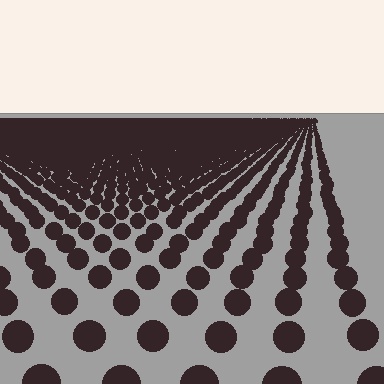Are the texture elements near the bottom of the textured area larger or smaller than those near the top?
Larger. Near the bottom, elements are closer to the viewer and appear at a bigger on-screen size.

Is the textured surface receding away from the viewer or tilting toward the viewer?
The surface is receding away from the viewer. Texture elements get smaller and denser toward the top.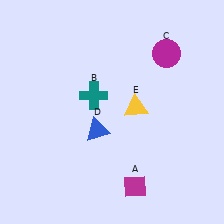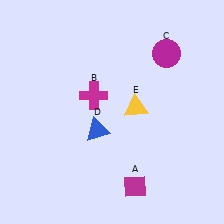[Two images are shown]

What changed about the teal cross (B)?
In Image 1, B is teal. In Image 2, it changed to magenta.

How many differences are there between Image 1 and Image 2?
There is 1 difference between the two images.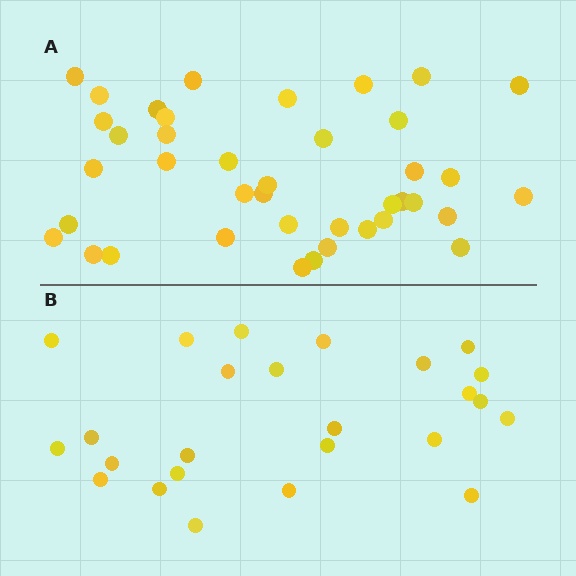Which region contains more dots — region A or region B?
Region A (the top region) has more dots.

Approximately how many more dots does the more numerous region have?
Region A has approximately 15 more dots than region B.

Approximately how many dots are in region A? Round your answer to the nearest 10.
About 40 dots.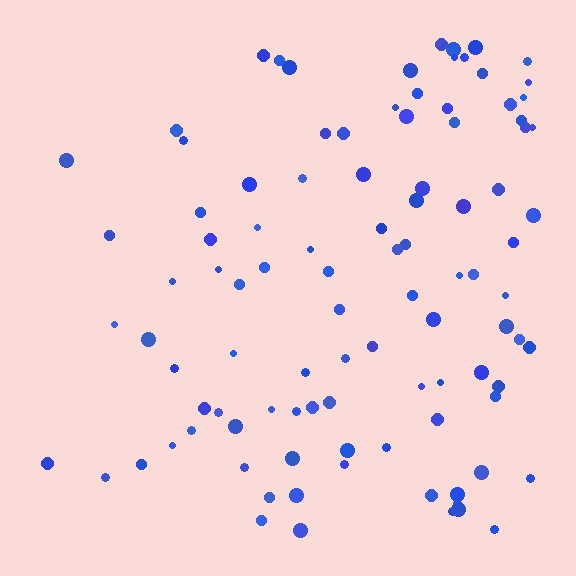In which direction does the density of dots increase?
From left to right, with the right side densest.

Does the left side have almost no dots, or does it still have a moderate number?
Still a moderate number, just noticeably fewer than the right.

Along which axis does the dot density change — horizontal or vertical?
Horizontal.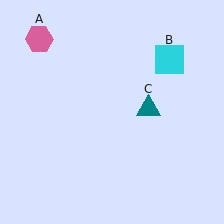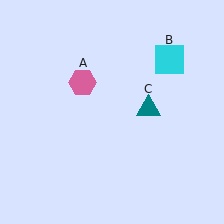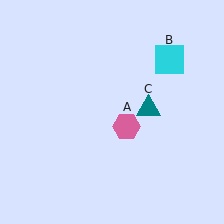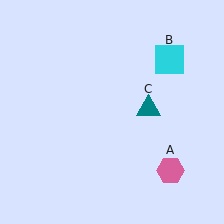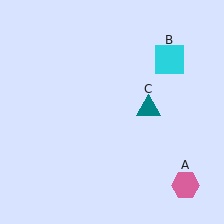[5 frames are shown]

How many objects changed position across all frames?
1 object changed position: pink hexagon (object A).